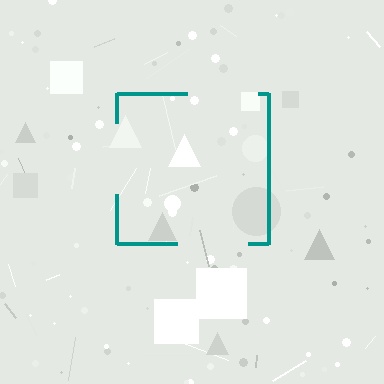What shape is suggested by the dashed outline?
The dashed outline suggests a square.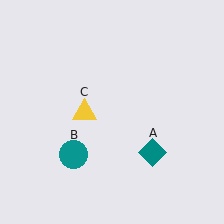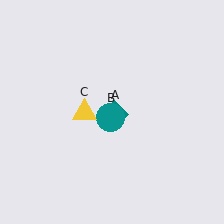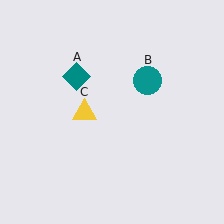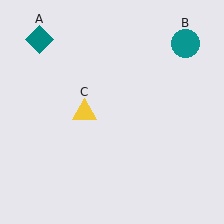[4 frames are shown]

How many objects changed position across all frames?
2 objects changed position: teal diamond (object A), teal circle (object B).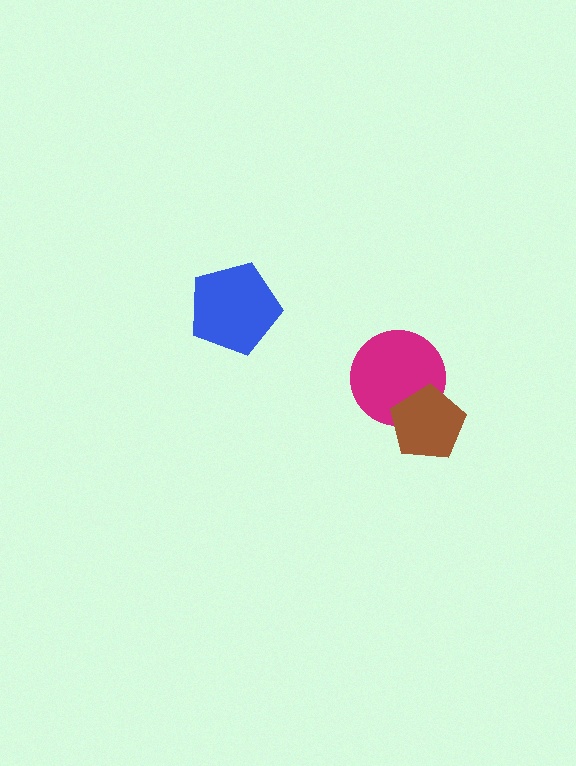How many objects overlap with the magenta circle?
1 object overlaps with the magenta circle.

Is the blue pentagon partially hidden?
No, no other shape covers it.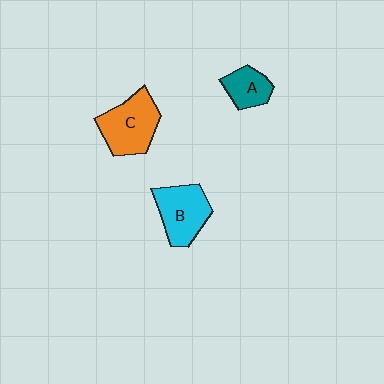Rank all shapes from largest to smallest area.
From largest to smallest: C (orange), B (cyan), A (teal).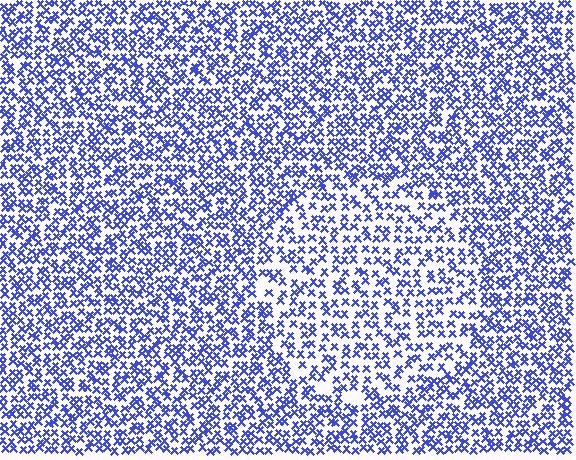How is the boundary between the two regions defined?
The boundary is defined by a change in element density (approximately 1.5x ratio). All elements are the same color, size, and shape.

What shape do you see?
I see a circle.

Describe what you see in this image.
The image contains small blue elements arranged at two different densities. A circle-shaped region is visible where the elements are less densely packed than the surrounding area.